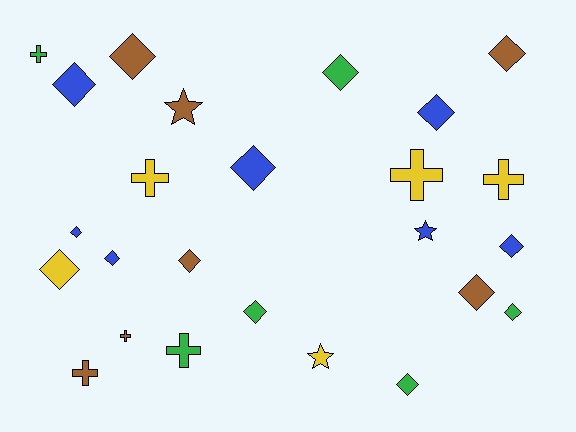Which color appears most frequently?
Brown, with 7 objects.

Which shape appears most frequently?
Diamond, with 15 objects.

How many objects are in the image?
There are 25 objects.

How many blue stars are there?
There is 1 blue star.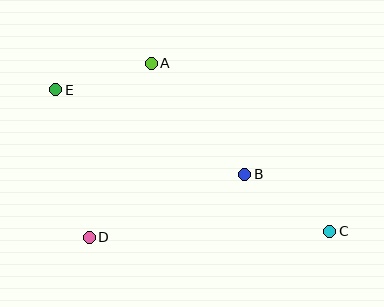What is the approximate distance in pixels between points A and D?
The distance between A and D is approximately 185 pixels.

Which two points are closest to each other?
Points A and E are closest to each other.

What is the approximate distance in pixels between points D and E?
The distance between D and E is approximately 151 pixels.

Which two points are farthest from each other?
Points C and E are farthest from each other.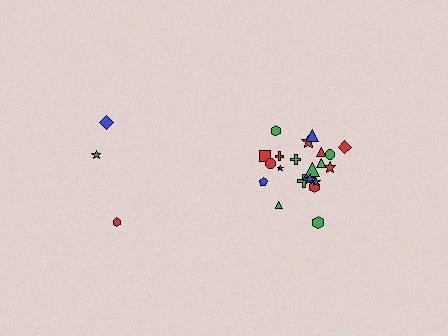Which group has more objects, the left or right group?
The right group.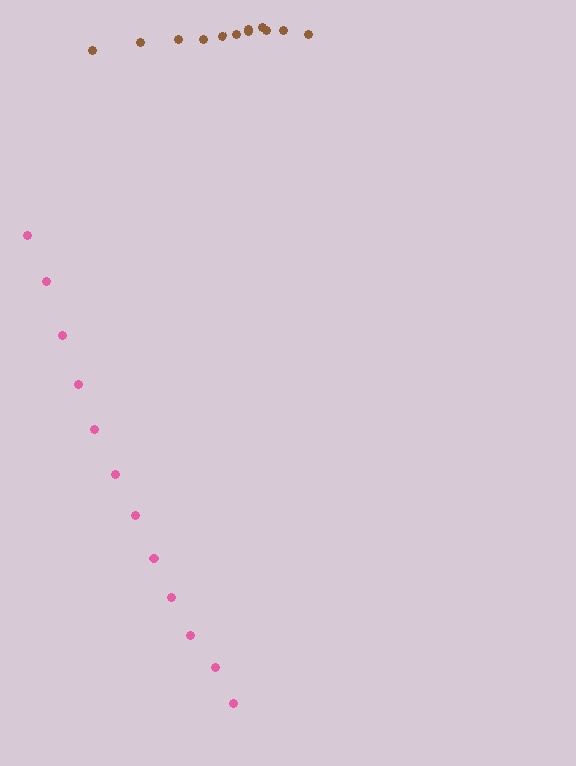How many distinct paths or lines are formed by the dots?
There are 2 distinct paths.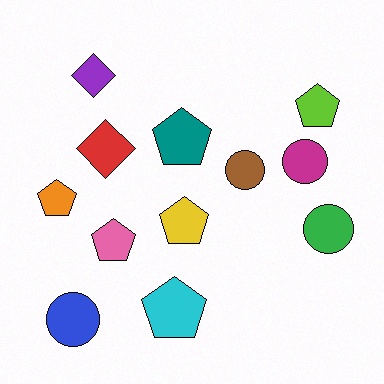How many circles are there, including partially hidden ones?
There are 4 circles.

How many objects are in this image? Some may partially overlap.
There are 12 objects.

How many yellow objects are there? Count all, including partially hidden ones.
There is 1 yellow object.